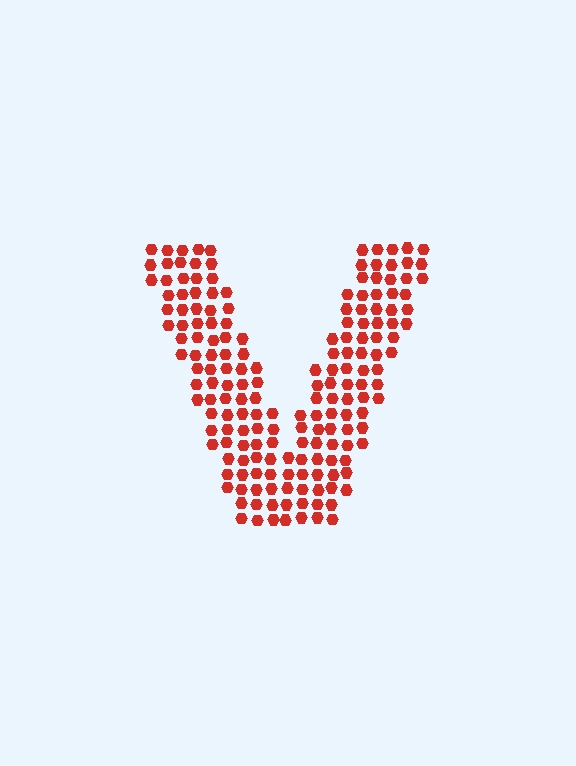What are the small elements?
The small elements are hexagons.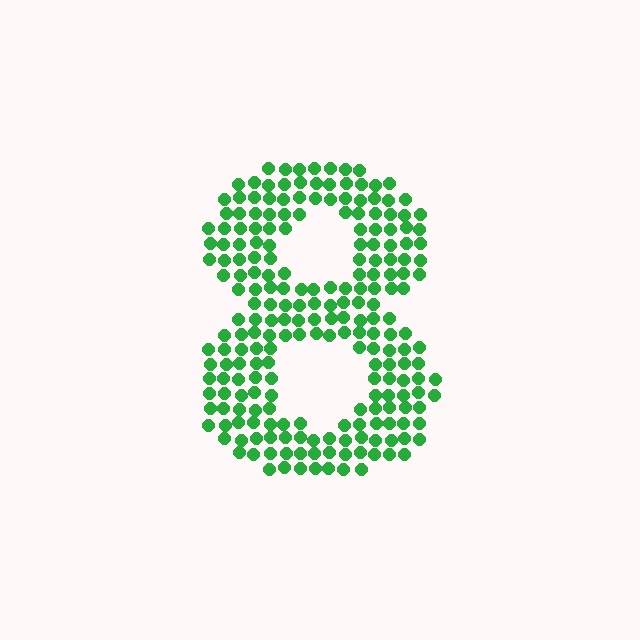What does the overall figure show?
The overall figure shows the digit 8.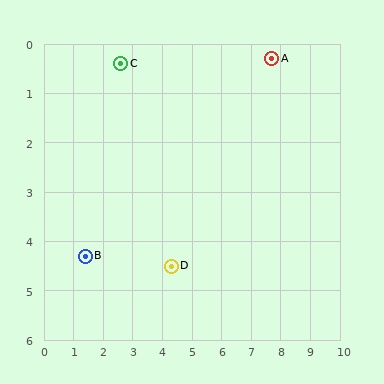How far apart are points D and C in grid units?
Points D and C are about 4.4 grid units apart.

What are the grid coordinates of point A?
Point A is at approximately (7.7, 0.3).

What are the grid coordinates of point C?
Point C is at approximately (2.6, 0.4).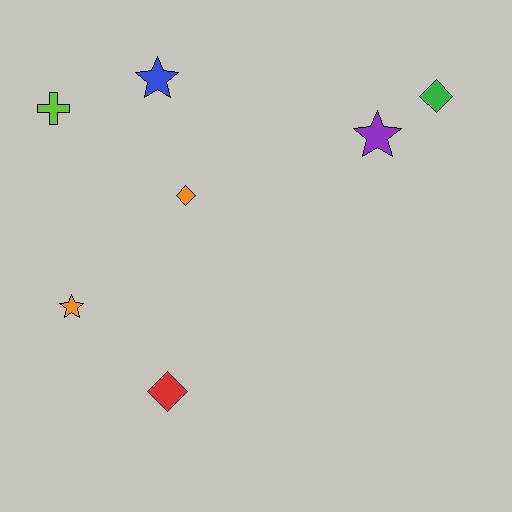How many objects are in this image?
There are 7 objects.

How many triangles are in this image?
There are no triangles.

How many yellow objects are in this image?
There are no yellow objects.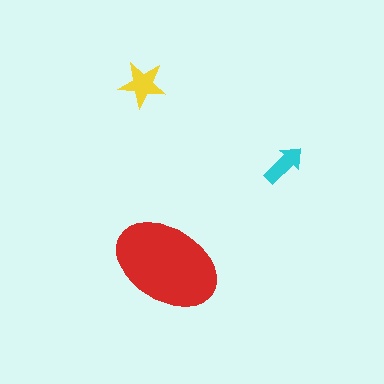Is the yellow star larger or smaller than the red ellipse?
Smaller.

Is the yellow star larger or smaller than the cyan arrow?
Larger.